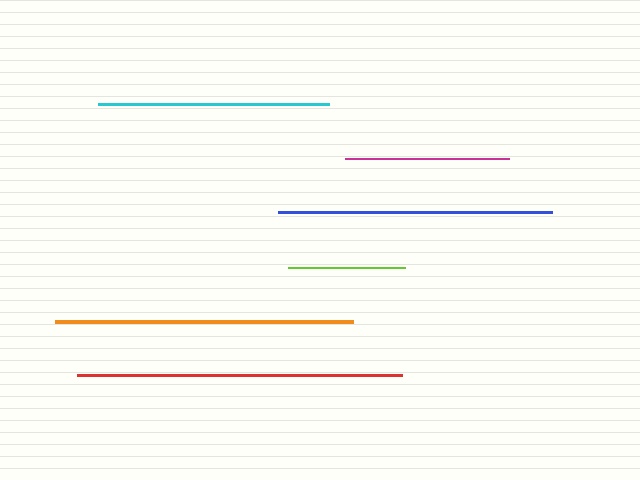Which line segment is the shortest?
The lime line is the shortest at approximately 117 pixels.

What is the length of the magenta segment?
The magenta segment is approximately 165 pixels long.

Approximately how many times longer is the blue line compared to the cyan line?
The blue line is approximately 1.2 times the length of the cyan line.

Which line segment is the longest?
The red line is the longest at approximately 325 pixels.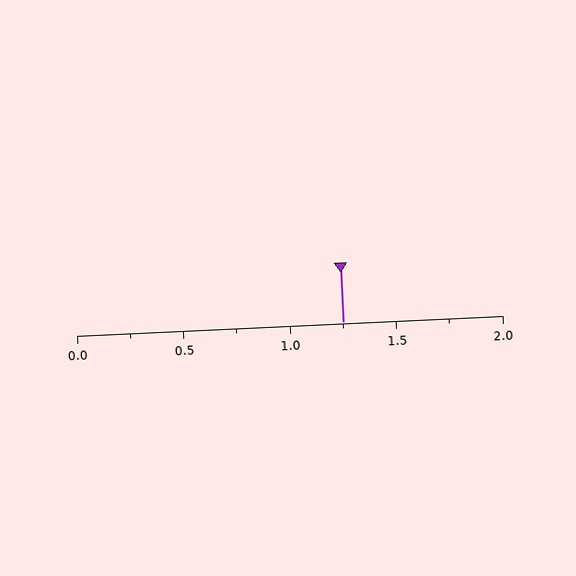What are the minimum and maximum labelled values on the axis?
The axis runs from 0.0 to 2.0.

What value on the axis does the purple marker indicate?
The marker indicates approximately 1.25.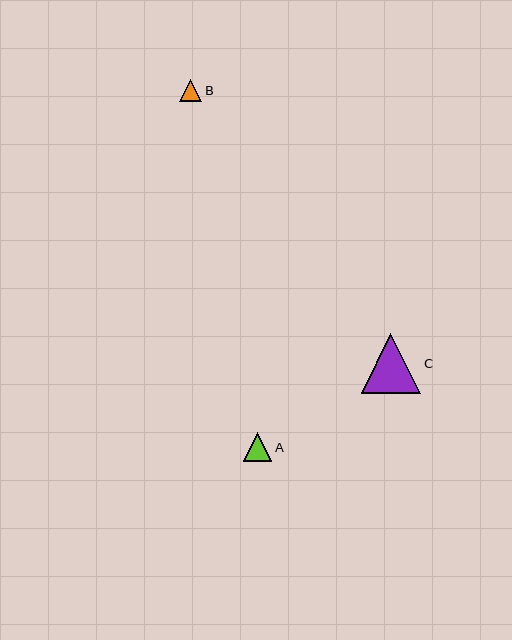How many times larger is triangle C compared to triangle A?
Triangle C is approximately 2.1 times the size of triangle A.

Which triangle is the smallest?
Triangle B is the smallest with a size of approximately 22 pixels.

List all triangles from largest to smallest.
From largest to smallest: C, A, B.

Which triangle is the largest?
Triangle C is the largest with a size of approximately 60 pixels.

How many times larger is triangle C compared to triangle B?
Triangle C is approximately 2.7 times the size of triangle B.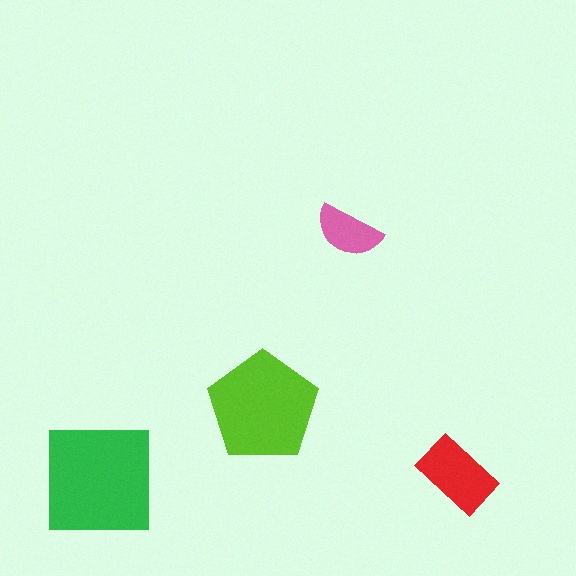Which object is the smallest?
The pink semicircle.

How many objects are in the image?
There are 4 objects in the image.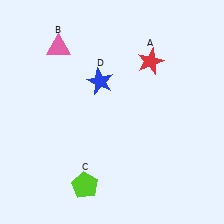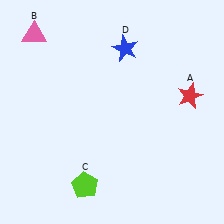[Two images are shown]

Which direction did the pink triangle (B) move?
The pink triangle (B) moved left.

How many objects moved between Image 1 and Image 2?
3 objects moved between the two images.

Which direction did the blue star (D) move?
The blue star (D) moved up.